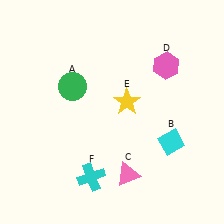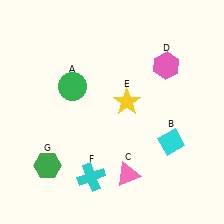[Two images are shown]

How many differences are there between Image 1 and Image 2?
There is 1 difference between the two images.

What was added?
A green hexagon (G) was added in Image 2.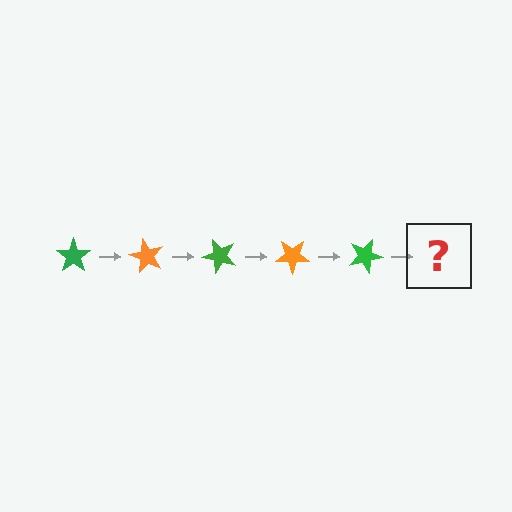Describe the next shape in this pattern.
It should be an orange star, rotated 300 degrees from the start.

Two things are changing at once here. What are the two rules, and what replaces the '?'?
The two rules are that it rotates 60 degrees each step and the color cycles through green and orange. The '?' should be an orange star, rotated 300 degrees from the start.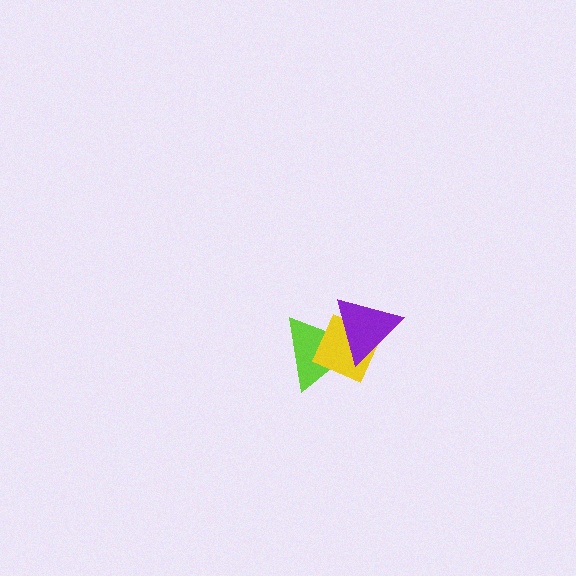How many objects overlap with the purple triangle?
2 objects overlap with the purple triangle.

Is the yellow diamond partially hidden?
Yes, it is partially covered by another shape.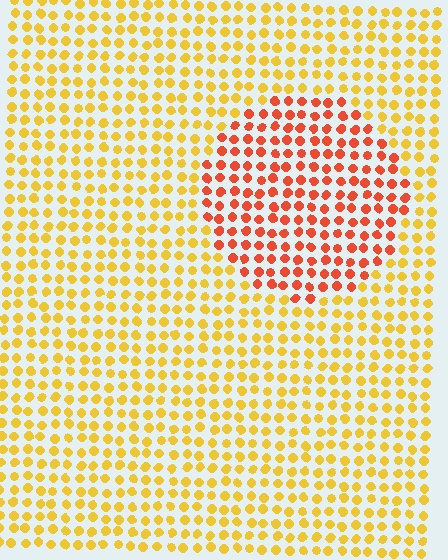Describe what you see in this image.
The image is filled with small yellow elements in a uniform arrangement. A circle-shaped region is visible where the elements are tinted to a slightly different hue, forming a subtle color boundary.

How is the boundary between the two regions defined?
The boundary is defined purely by a slight shift in hue (about 40 degrees). Spacing, size, and orientation are identical on both sides.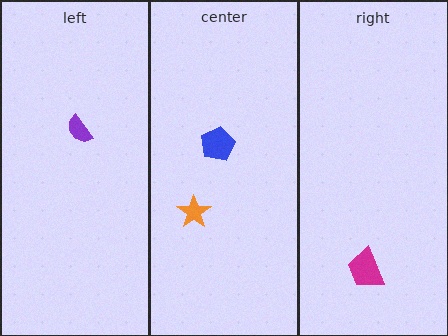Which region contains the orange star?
The center region.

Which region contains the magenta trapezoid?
The right region.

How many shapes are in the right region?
1.